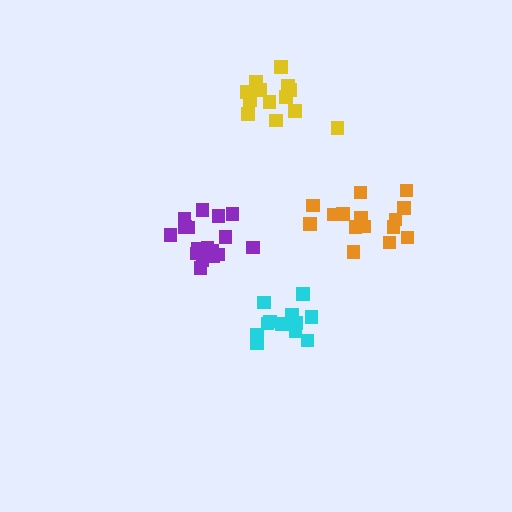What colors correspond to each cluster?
The clusters are colored: cyan, yellow, orange, purple.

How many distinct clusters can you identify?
There are 4 distinct clusters.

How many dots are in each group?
Group 1: 12 dots, Group 2: 13 dots, Group 3: 15 dots, Group 4: 18 dots (58 total).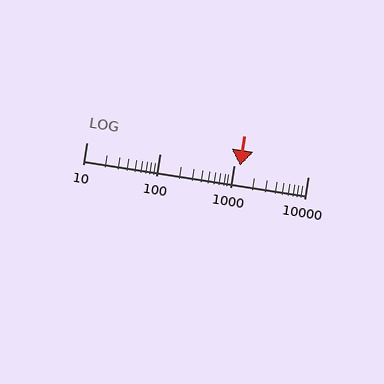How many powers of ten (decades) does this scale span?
The scale spans 3 decades, from 10 to 10000.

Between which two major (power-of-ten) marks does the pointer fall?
The pointer is between 1000 and 10000.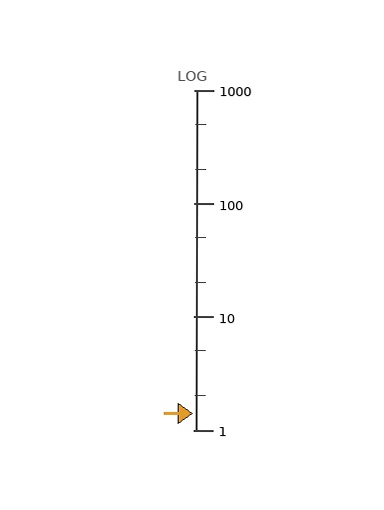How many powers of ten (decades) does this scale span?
The scale spans 3 decades, from 1 to 1000.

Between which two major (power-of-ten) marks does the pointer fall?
The pointer is between 1 and 10.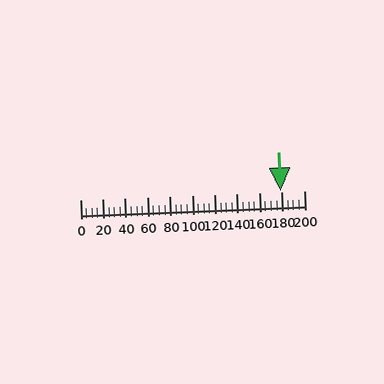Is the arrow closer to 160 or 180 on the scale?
The arrow is closer to 180.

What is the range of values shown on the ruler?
The ruler shows values from 0 to 200.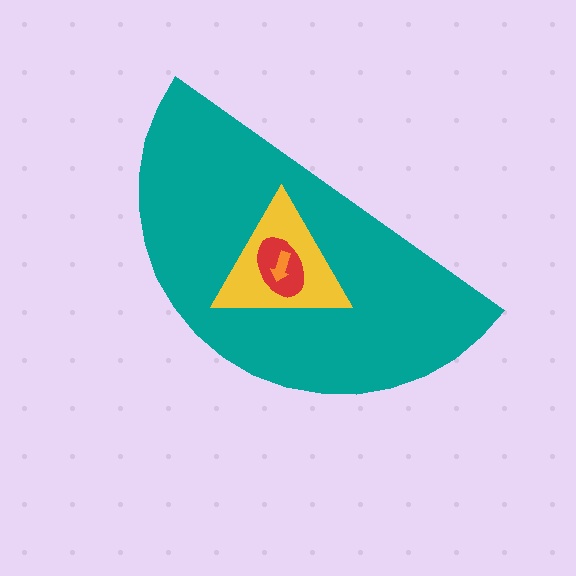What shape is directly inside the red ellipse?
The orange arrow.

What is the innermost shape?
The orange arrow.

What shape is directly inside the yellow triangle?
The red ellipse.